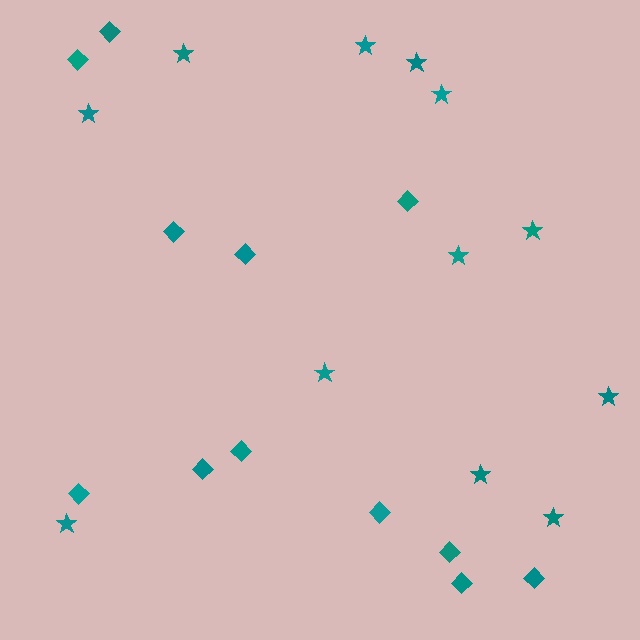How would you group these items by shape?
There are 2 groups: one group of stars (12) and one group of diamonds (12).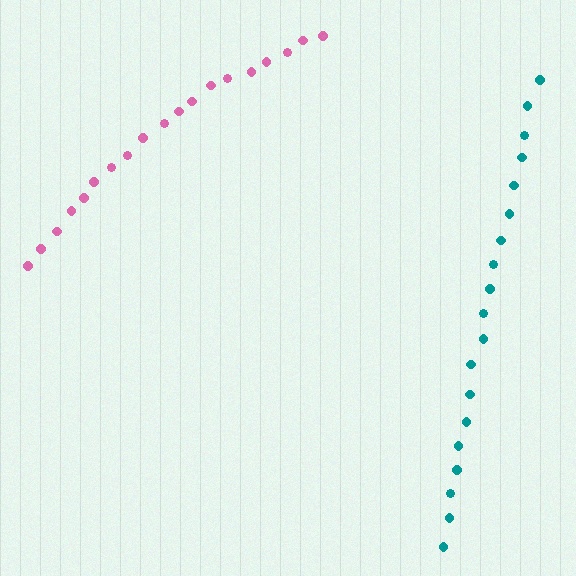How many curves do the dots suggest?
There are 2 distinct paths.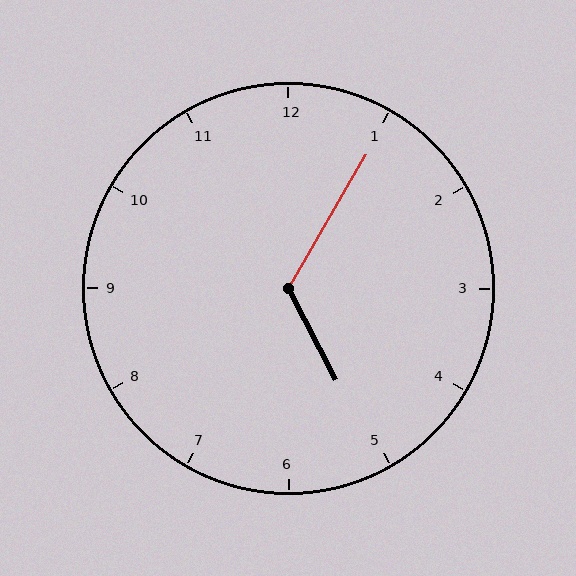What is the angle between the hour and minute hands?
Approximately 122 degrees.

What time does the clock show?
5:05.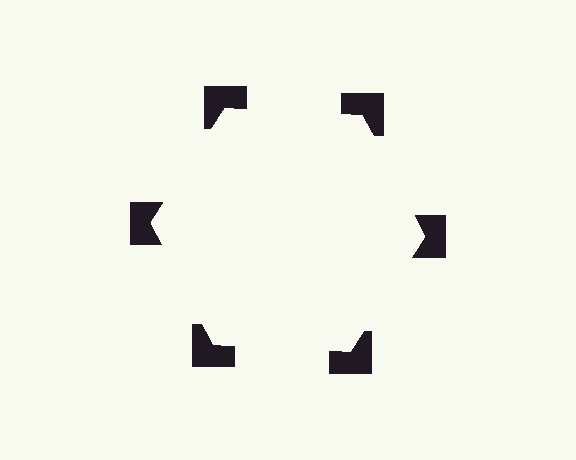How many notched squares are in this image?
There are 6 — one at each vertex of the illusory hexagon.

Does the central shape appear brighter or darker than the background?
It typically appears slightly brighter than the background, even though no actual brightness change is drawn.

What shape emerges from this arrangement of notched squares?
An illusory hexagon — its edges are inferred from the aligned wedge cuts in the notched squares, not physically drawn.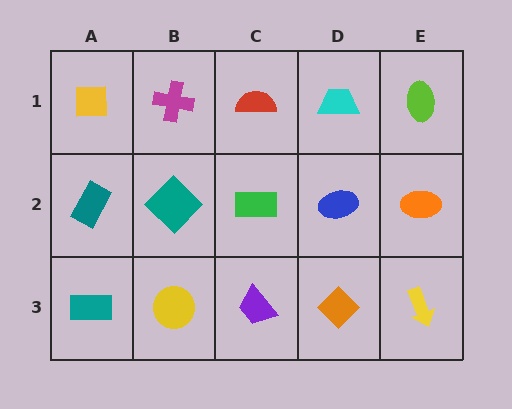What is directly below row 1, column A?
A teal rectangle.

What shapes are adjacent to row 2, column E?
A lime ellipse (row 1, column E), a yellow arrow (row 3, column E), a blue ellipse (row 2, column D).